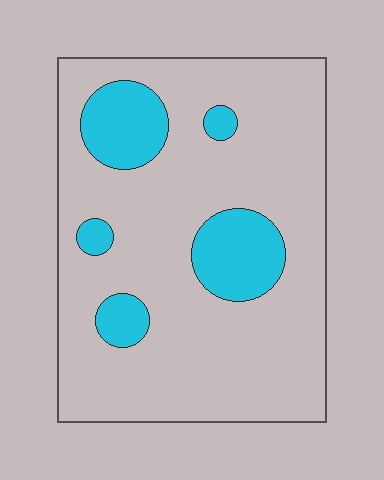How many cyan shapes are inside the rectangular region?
5.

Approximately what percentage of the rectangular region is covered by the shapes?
Approximately 20%.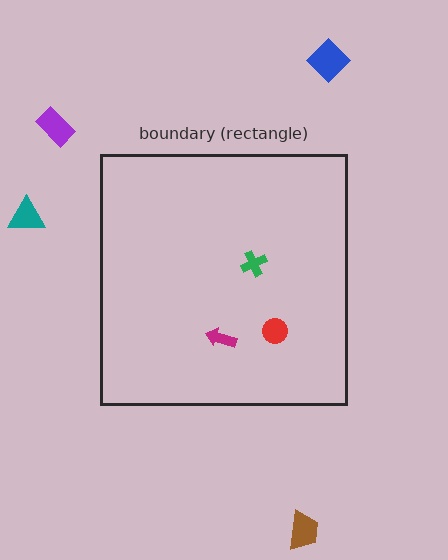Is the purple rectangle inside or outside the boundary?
Outside.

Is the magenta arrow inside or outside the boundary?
Inside.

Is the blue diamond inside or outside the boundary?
Outside.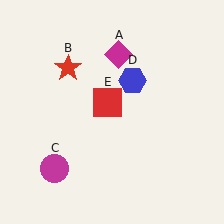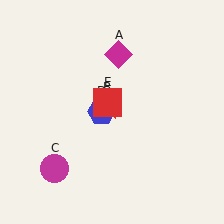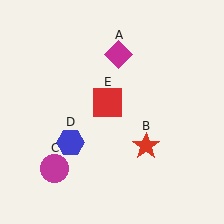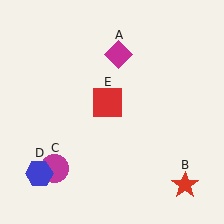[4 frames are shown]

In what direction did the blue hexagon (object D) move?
The blue hexagon (object D) moved down and to the left.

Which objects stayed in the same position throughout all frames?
Magenta diamond (object A) and magenta circle (object C) and red square (object E) remained stationary.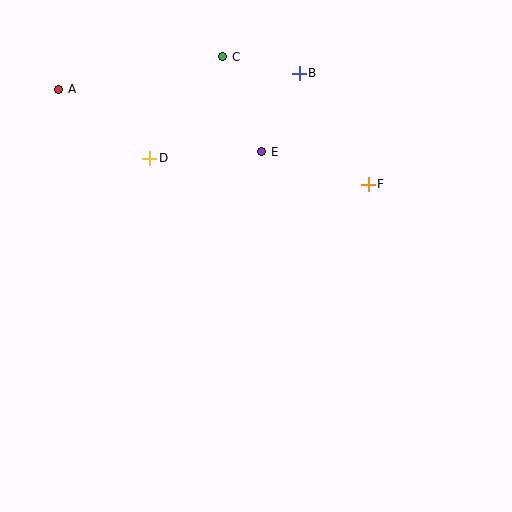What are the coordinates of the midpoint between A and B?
The midpoint between A and B is at (179, 81).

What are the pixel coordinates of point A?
Point A is at (59, 89).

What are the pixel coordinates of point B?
Point B is at (299, 73).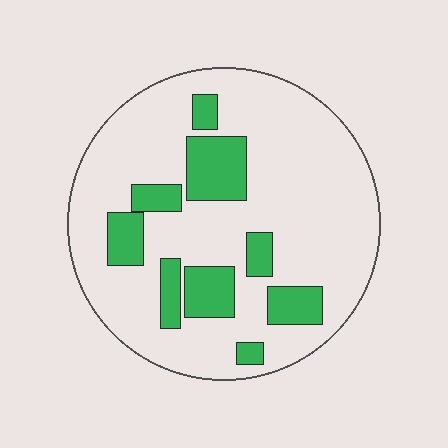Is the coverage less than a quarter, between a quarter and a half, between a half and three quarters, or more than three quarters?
Less than a quarter.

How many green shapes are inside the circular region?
9.